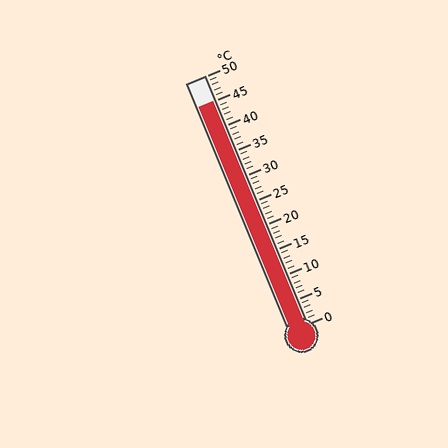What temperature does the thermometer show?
The thermometer shows approximately 45°C.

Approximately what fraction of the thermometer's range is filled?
The thermometer is filled to approximately 90% of its range.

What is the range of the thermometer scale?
The thermometer scale ranges from 0°C to 50°C.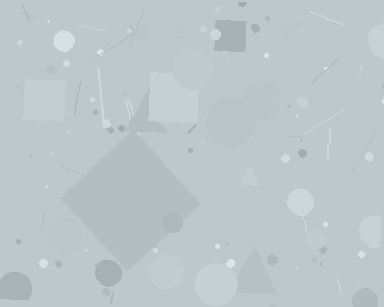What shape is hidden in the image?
A diamond is hidden in the image.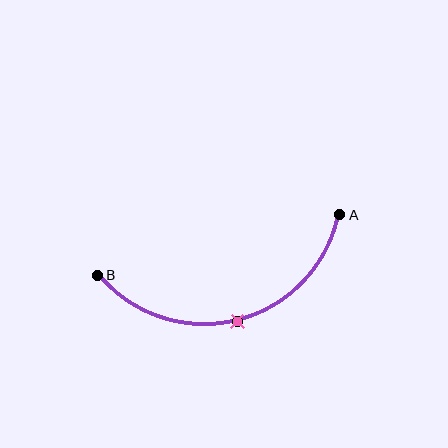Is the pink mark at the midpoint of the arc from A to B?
Yes. The pink mark lies on the arc at equal arc-length from both A and B — it is the arc midpoint.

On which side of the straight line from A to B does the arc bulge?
The arc bulges below the straight line connecting A and B.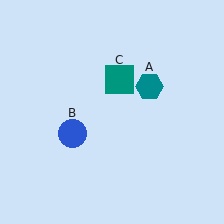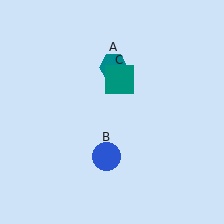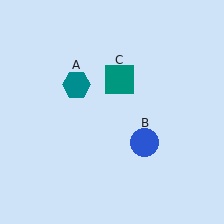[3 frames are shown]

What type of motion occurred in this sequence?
The teal hexagon (object A), blue circle (object B) rotated counterclockwise around the center of the scene.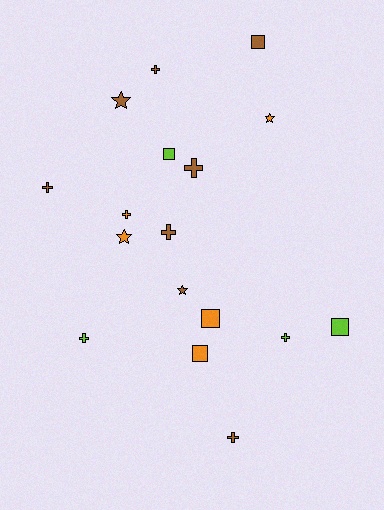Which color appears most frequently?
Brown, with 8 objects.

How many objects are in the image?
There are 17 objects.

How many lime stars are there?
There are no lime stars.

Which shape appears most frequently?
Cross, with 8 objects.